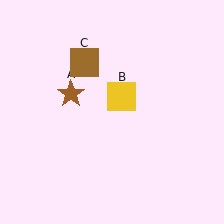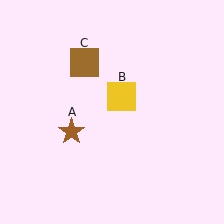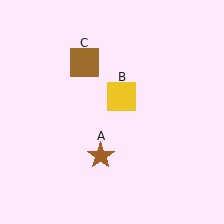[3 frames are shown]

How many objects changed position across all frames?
1 object changed position: brown star (object A).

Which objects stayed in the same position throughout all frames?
Yellow square (object B) and brown square (object C) remained stationary.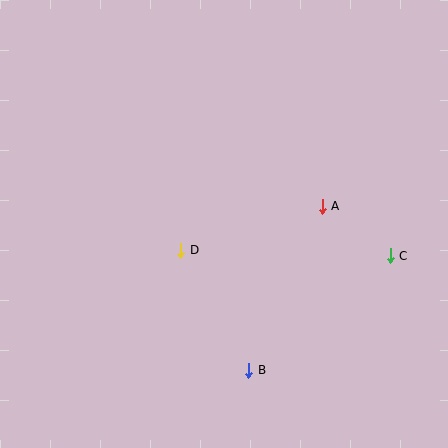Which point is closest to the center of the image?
Point D at (181, 250) is closest to the center.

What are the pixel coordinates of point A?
Point A is at (322, 206).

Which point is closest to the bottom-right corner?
Point C is closest to the bottom-right corner.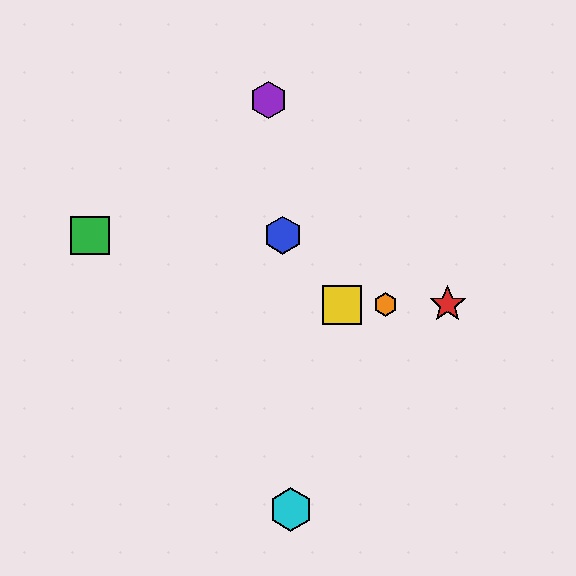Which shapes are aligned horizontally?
The red star, the yellow square, the orange hexagon are aligned horizontally.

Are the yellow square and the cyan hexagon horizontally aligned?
No, the yellow square is at y≈305 and the cyan hexagon is at y≈509.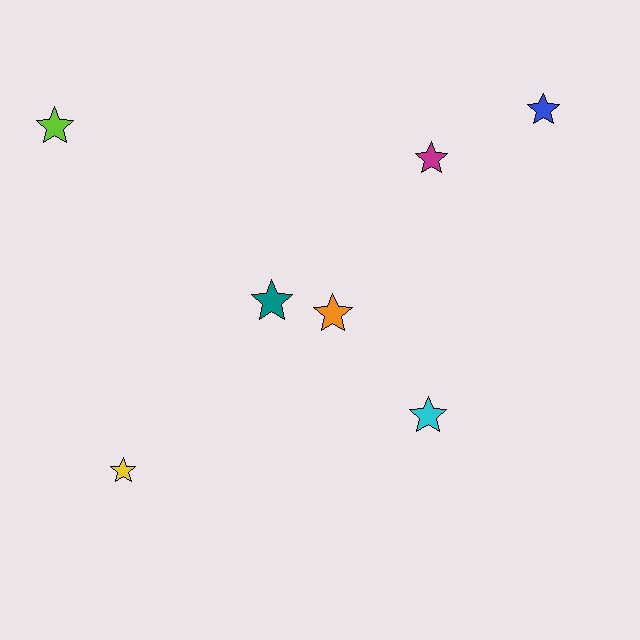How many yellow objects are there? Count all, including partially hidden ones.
There is 1 yellow object.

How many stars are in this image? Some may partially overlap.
There are 7 stars.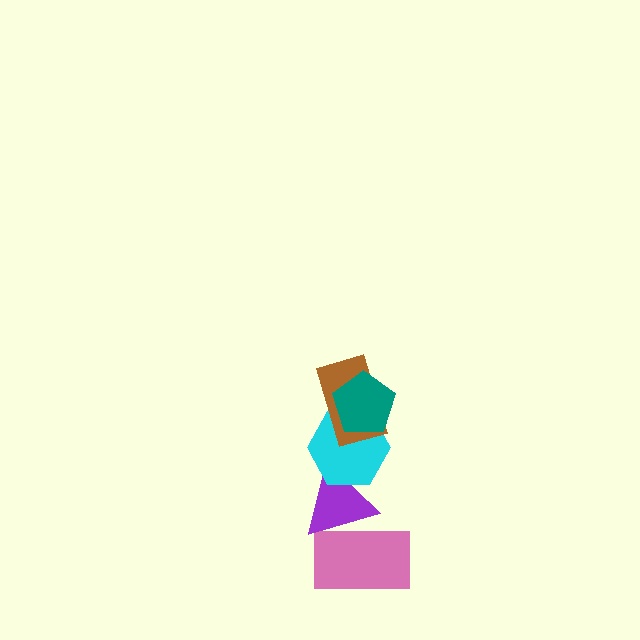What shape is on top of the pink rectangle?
The purple triangle is on top of the pink rectangle.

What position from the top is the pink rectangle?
The pink rectangle is 5th from the top.